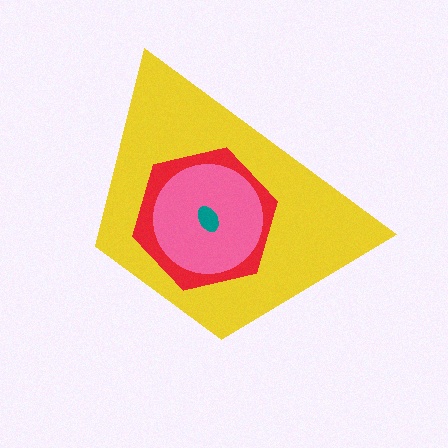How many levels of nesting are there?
4.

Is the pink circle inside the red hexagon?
Yes.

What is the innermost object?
The teal ellipse.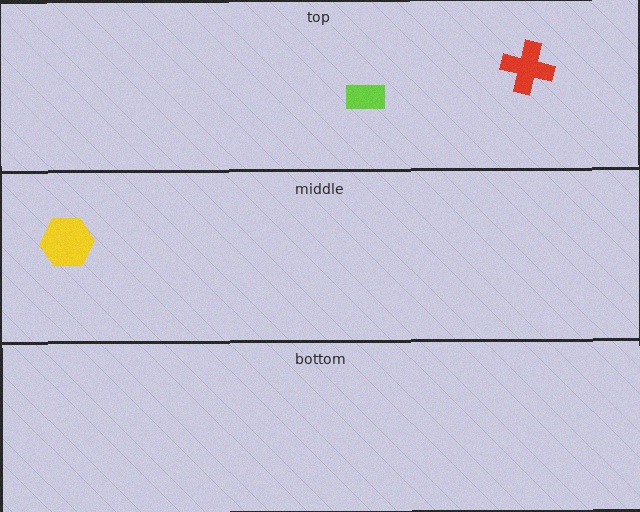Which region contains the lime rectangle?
The top region.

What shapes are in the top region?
The lime rectangle, the red cross.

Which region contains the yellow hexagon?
The middle region.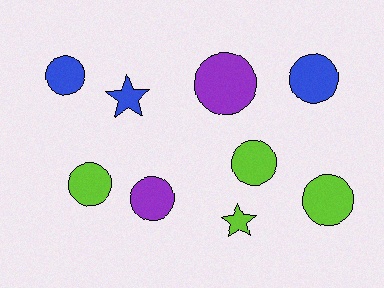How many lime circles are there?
There are 3 lime circles.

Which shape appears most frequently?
Circle, with 7 objects.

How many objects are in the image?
There are 9 objects.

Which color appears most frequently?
Lime, with 4 objects.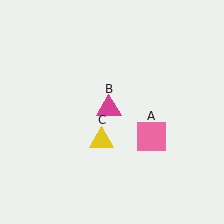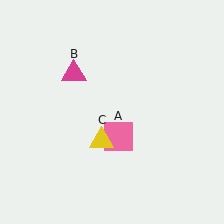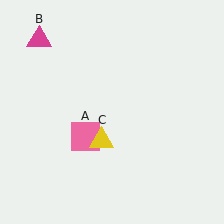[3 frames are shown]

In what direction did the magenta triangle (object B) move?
The magenta triangle (object B) moved up and to the left.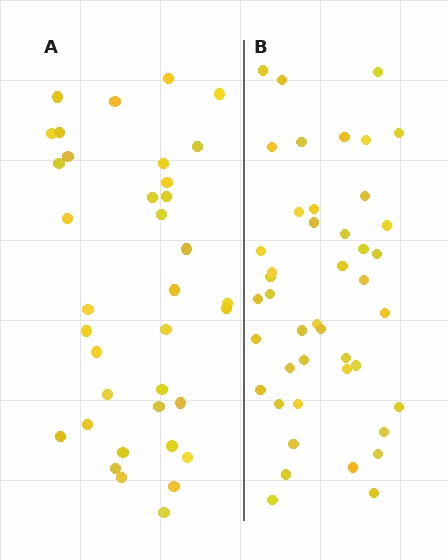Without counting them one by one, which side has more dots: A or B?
Region B (the right region) has more dots.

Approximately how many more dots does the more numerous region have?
Region B has roughly 8 or so more dots than region A.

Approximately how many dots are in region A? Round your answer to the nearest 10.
About 40 dots. (The exact count is 36, which rounds to 40.)